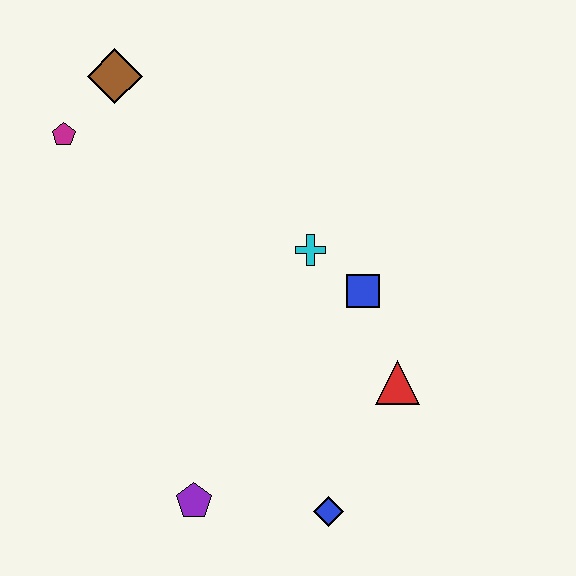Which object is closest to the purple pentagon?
The blue diamond is closest to the purple pentagon.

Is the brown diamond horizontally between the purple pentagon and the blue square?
No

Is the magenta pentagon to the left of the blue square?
Yes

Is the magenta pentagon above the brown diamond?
No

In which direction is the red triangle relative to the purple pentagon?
The red triangle is to the right of the purple pentagon.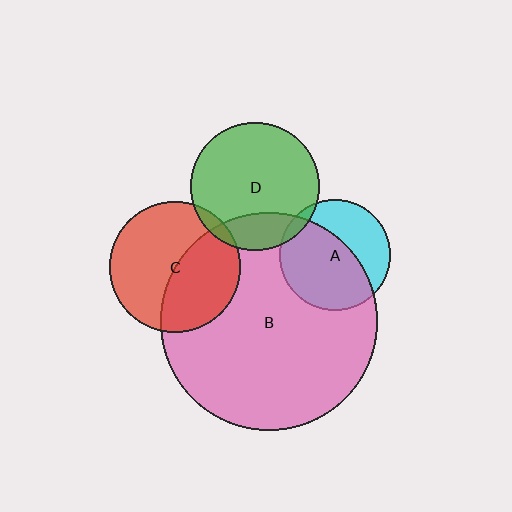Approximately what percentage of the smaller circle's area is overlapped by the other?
Approximately 5%.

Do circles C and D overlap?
Yes.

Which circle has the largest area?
Circle B (pink).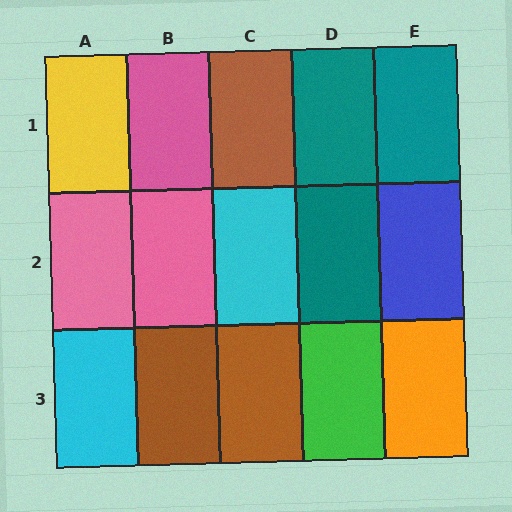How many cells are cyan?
2 cells are cyan.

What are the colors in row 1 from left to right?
Yellow, pink, brown, teal, teal.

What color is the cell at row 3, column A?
Cyan.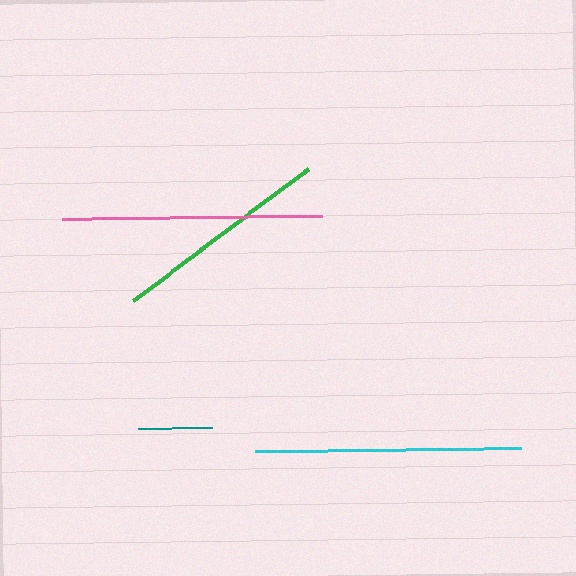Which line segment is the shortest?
The teal line is the shortest at approximately 74 pixels.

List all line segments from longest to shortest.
From longest to shortest: cyan, pink, green, teal.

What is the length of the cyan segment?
The cyan segment is approximately 266 pixels long.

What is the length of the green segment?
The green segment is approximately 220 pixels long.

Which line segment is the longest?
The cyan line is the longest at approximately 266 pixels.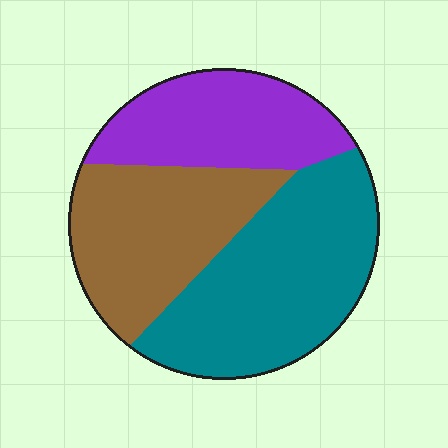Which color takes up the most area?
Teal, at roughly 40%.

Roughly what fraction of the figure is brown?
Brown covers 31% of the figure.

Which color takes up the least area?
Purple, at roughly 25%.